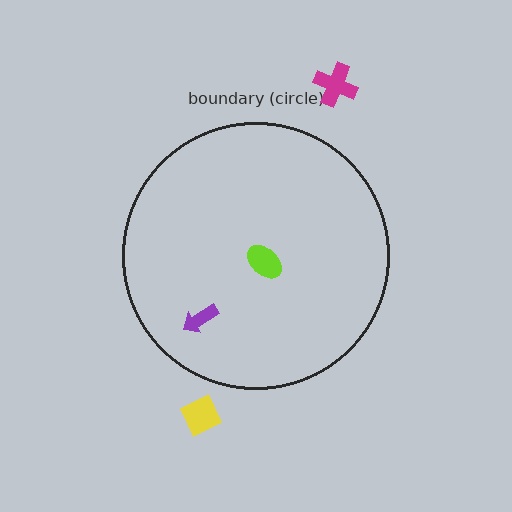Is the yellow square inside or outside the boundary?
Outside.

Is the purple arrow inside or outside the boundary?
Inside.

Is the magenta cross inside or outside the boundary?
Outside.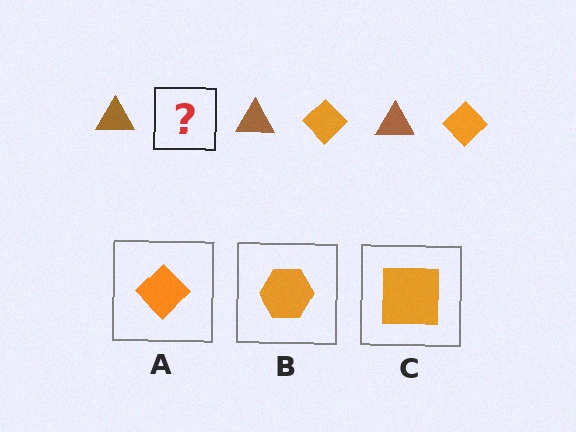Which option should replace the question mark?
Option A.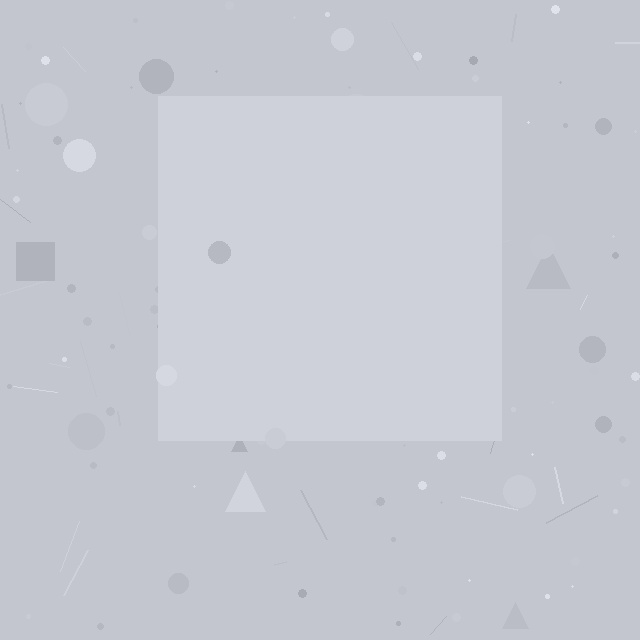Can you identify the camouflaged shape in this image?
The camouflaged shape is a square.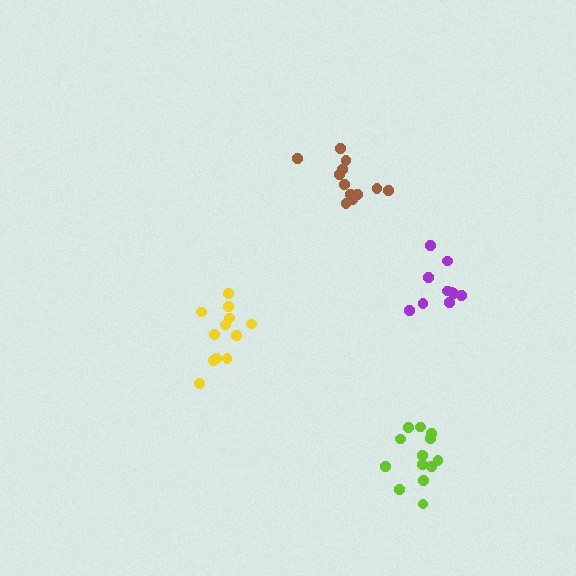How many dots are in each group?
Group 1: 12 dots, Group 2: 13 dots, Group 3: 12 dots, Group 4: 10 dots (47 total).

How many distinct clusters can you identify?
There are 4 distinct clusters.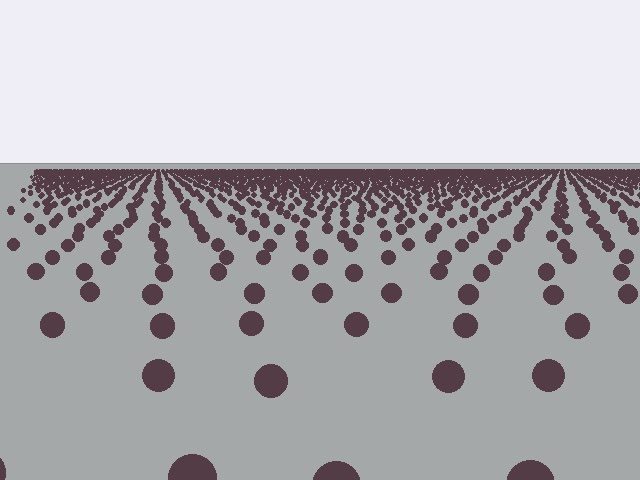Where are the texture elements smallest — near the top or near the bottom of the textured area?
Near the top.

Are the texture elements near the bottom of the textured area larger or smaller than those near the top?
Larger. Near the bottom, elements are closer to the viewer and appear at a bigger on-screen size.